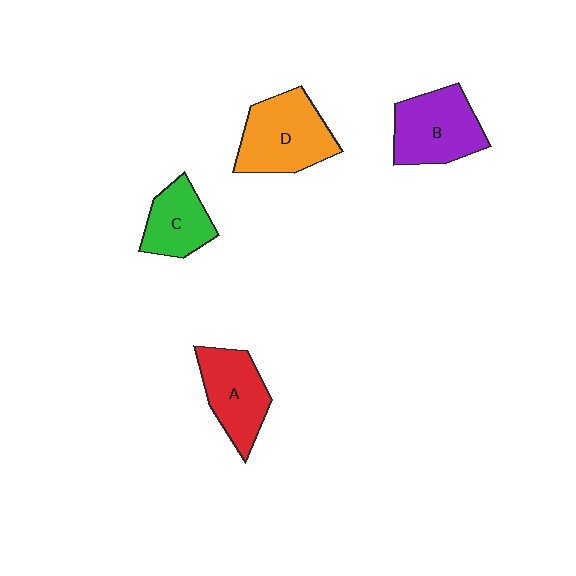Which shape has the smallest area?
Shape C (green).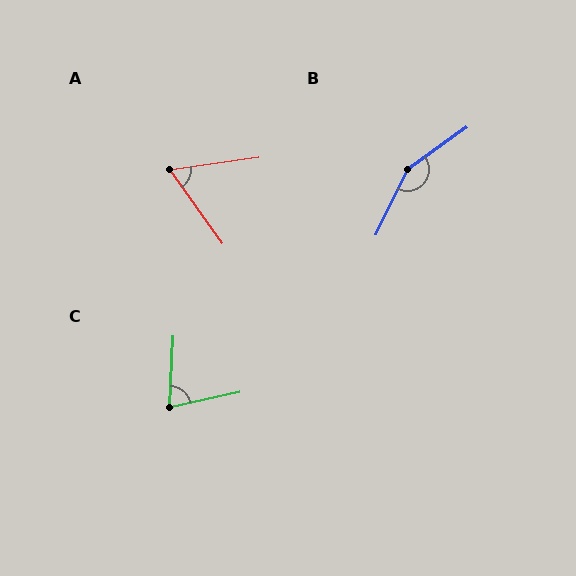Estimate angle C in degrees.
Approximately 75 degrees.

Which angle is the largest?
B, at approximately 152 degrees.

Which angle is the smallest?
A, at approximately 62 degrees.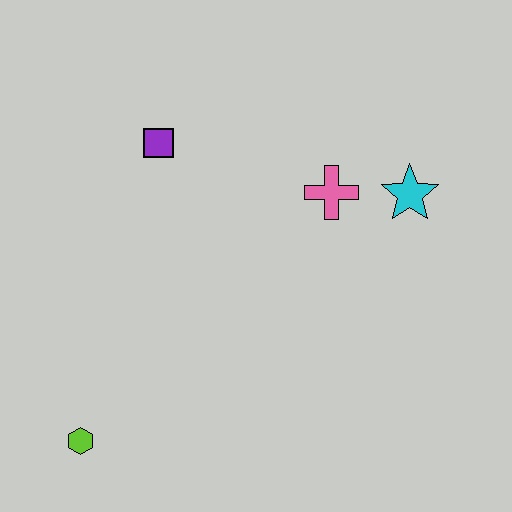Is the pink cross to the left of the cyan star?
Yes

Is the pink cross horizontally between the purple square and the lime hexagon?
No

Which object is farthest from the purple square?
The lime hexagon is farthest from the purple square.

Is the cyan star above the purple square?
No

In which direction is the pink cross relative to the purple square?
The pink cross is to the right of the purple square.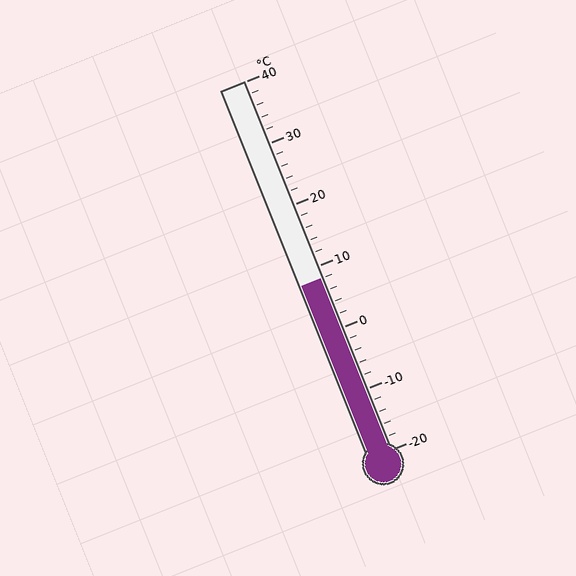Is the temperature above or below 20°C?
The temperature is below 20°C.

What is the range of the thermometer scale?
The thermometer scale ranges from -20°C to 40°C.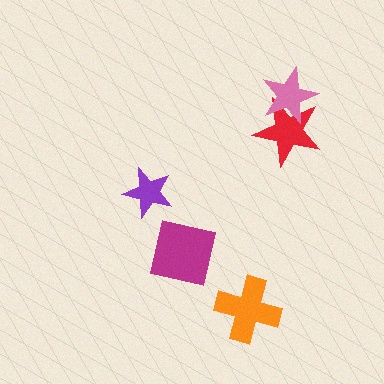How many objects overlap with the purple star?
0 objects overlap with the purple star.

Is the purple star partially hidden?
No, no other shape covers it.